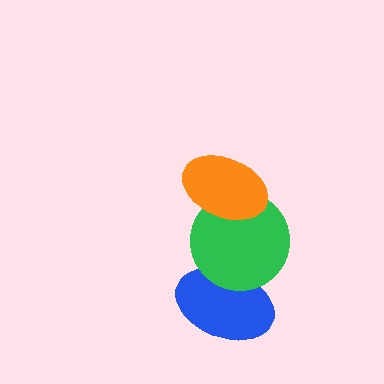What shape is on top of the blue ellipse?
The green circle is on top of the blue ellipse.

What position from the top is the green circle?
The green circle is 2nd from the top.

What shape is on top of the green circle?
The orange ellipse is on top of the green circle.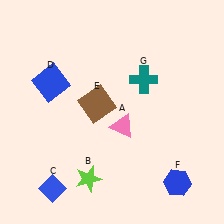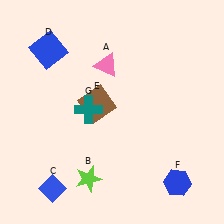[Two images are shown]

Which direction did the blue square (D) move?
The blue square (D) moved up.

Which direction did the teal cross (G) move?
The teal cross (G) moved left.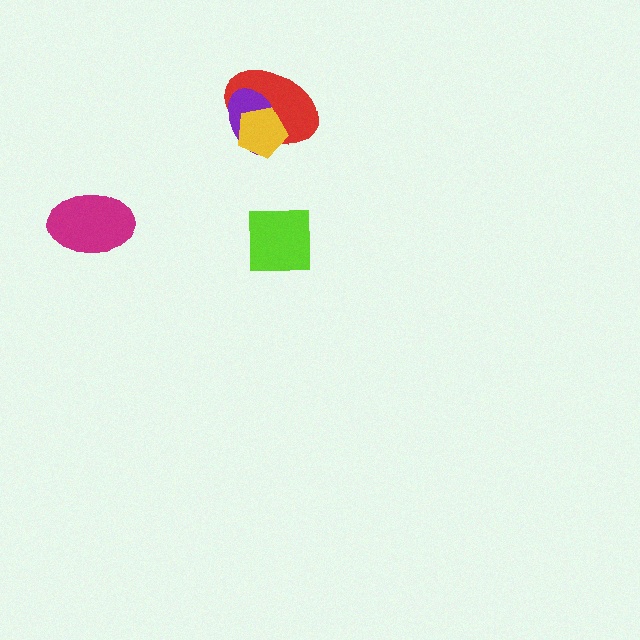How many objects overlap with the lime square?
0 objects overlap with the lime square.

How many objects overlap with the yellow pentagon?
2 objects overlap with the yellow pentagon.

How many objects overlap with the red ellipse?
2 objects overlap with the red ellipse.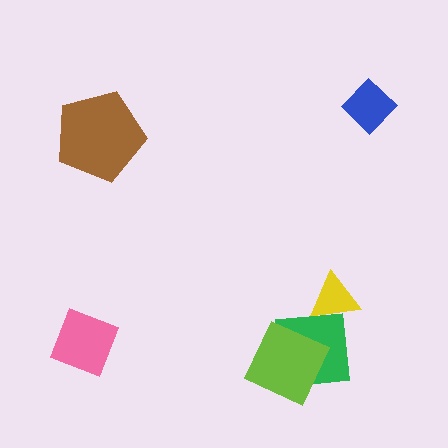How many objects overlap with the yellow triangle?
1 object overlaps with the yellow triangle.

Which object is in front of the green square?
The lime diamond is in front of the green square.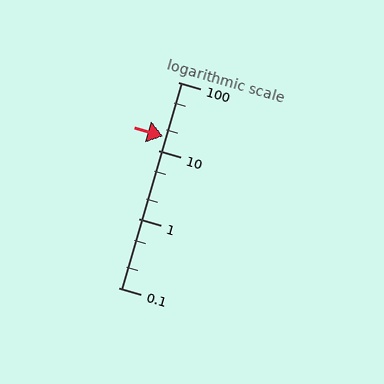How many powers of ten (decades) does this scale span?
The scale spans 3 decades, from 0.1 to 100.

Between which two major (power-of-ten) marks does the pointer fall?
The pointer is between 10 and 100.